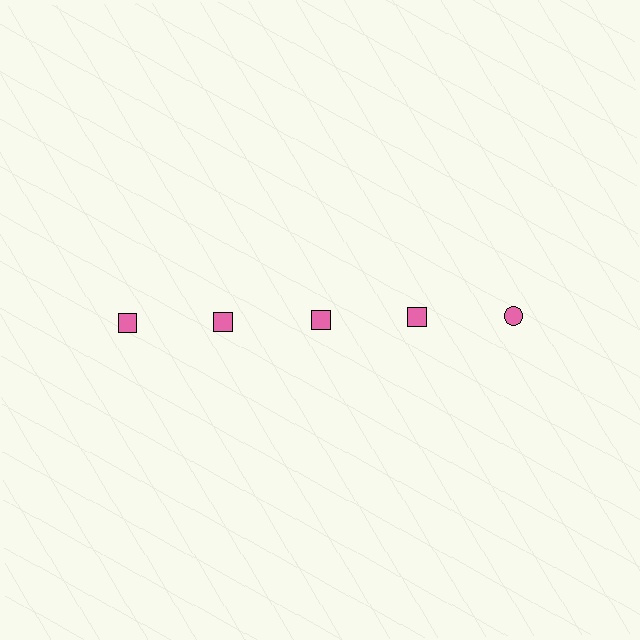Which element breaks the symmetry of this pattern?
The pink circle in the top row, rightmost column breaks the symmetry. All other shapes are pink squares.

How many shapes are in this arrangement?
There are 5 shapes arranged in a grid pattern.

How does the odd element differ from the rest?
It has a different shape: circle instead of square.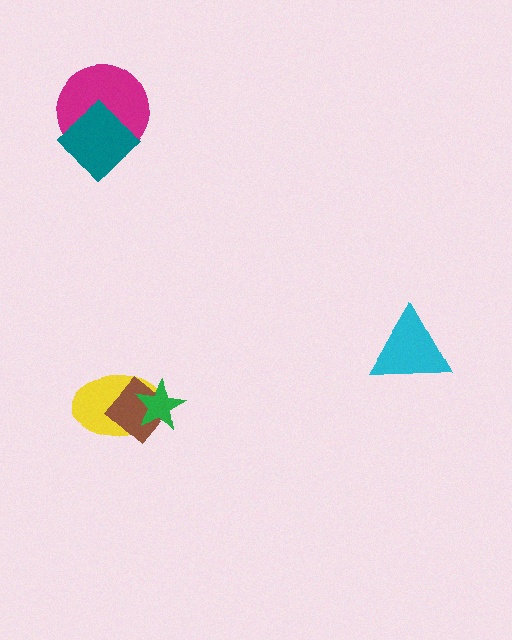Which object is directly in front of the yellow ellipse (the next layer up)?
The brown diamond is directly in front of the yellow ellipse.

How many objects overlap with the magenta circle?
1 object overlaps with the magenta circle.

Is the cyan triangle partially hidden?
No, no other shape covers it.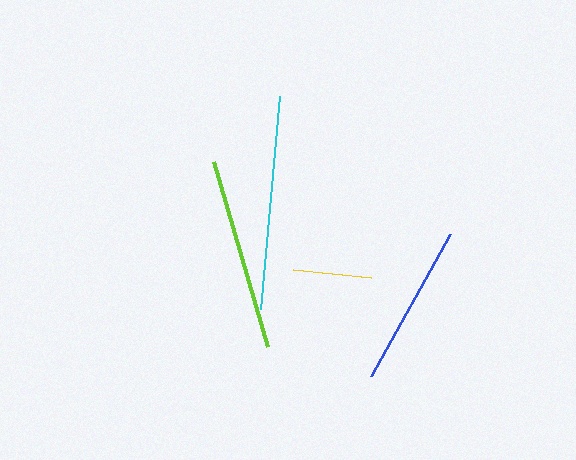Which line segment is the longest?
The cyan line is the longest at approximately 213 pixels.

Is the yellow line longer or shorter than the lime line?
The lime line is longer than the yellow line.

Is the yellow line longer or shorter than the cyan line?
The cyan line is longer than the yellow line.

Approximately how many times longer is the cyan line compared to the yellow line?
The cyan line is approximately 2.7 times the length of the yellow line.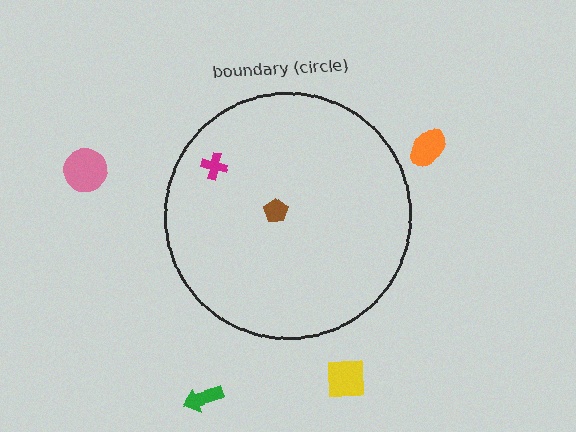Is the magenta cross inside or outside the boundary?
Inside.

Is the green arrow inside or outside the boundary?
Outside.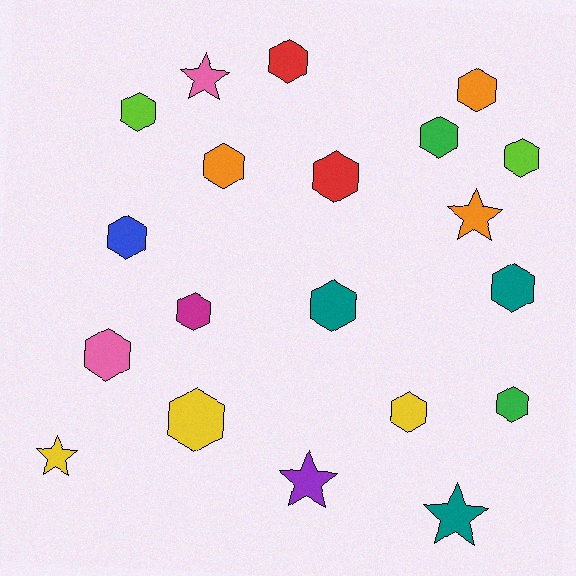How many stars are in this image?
There are 5 stars.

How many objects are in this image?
There are 20 objects.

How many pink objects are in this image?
There are 2 pink objects.